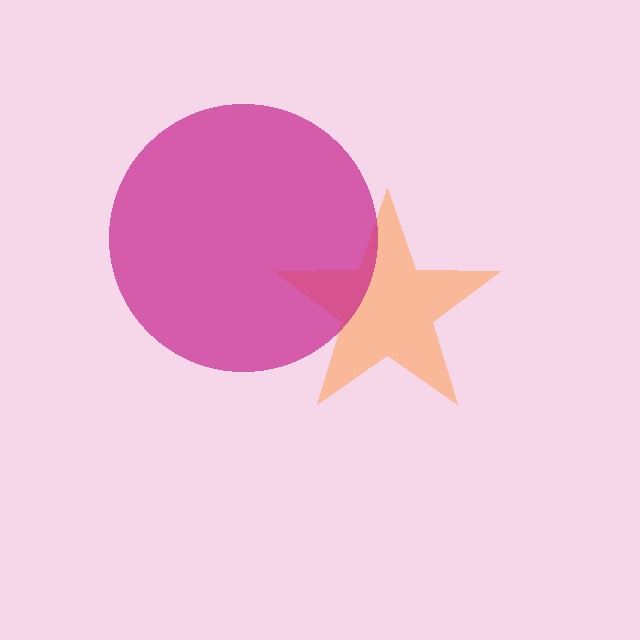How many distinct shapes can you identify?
There are 2 distinct shapes: an orange star, a magenta circle.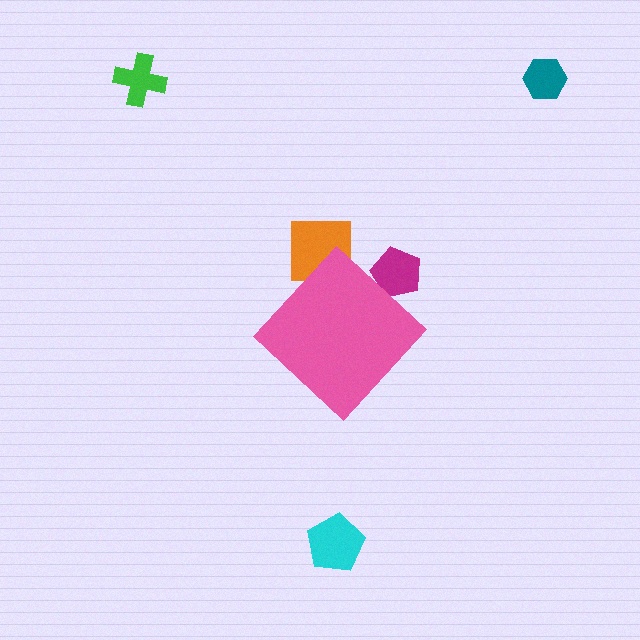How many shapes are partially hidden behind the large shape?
2 shapes are partially hidden.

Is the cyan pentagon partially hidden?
No, the cyan pentagon is fully visible.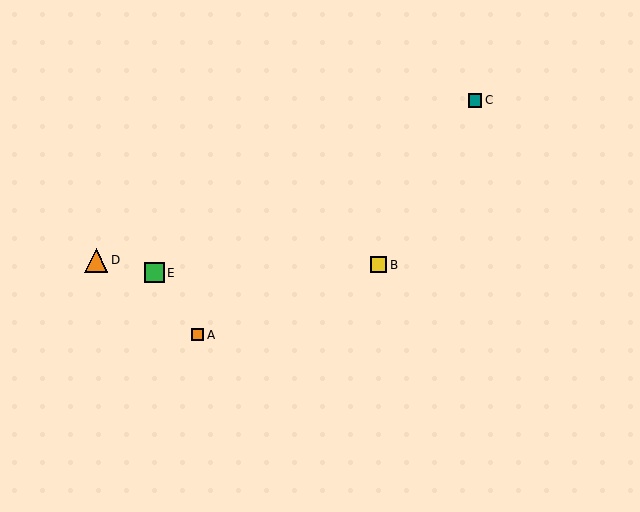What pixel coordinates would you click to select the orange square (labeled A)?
Click at (198, 335) to select the orange square A.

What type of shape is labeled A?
Shape A is an orange square.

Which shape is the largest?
The orange triangle (labeled D) is the largest.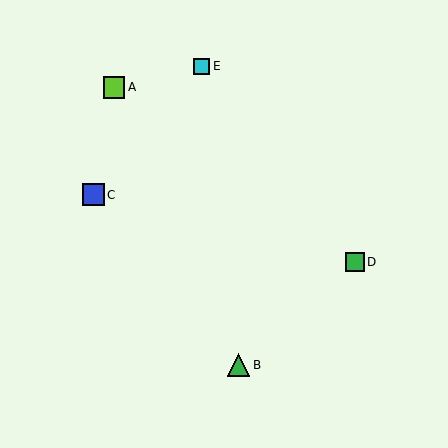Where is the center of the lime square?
The center of the lime square is at (114, 87).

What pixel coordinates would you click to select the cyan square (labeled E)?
Click at (202, 66) to select the cyan square E.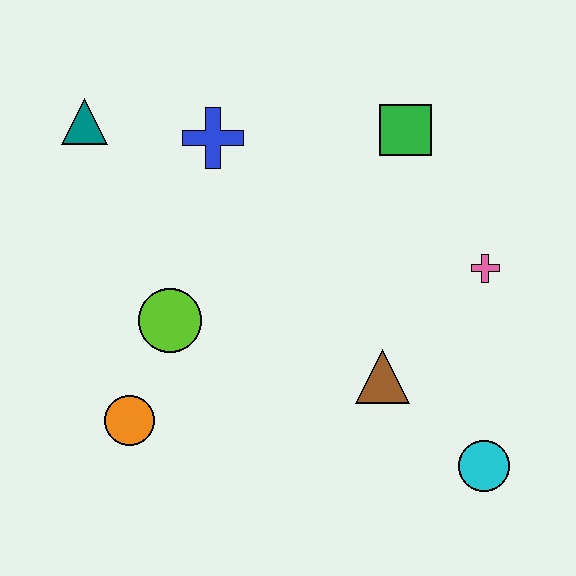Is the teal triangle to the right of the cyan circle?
No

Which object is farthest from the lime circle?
The cyan circle is farthest from the lime circle.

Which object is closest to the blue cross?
The teal triangle is closest to the blue cross.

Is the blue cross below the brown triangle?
No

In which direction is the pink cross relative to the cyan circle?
The pink cross is above the cyan circle.